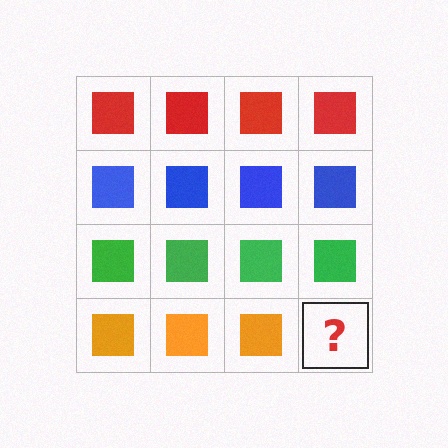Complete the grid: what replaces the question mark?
The question mark should be replaced with an orange square.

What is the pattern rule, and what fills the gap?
The rule is that each row has a consistent color. The gap should be filled with an orange square.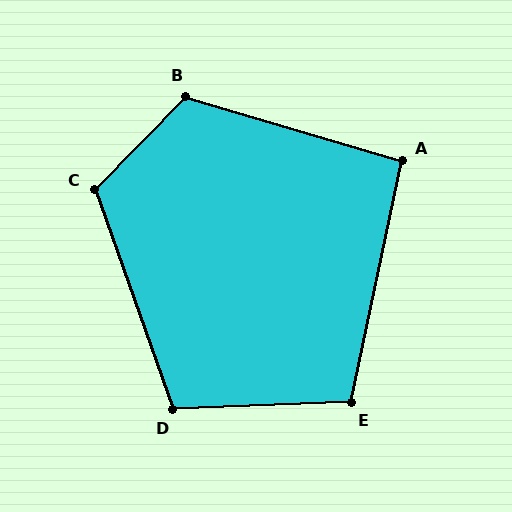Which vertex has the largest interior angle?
B, at approximately 118 degrees.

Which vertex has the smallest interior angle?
A, at approximately 95 degrees.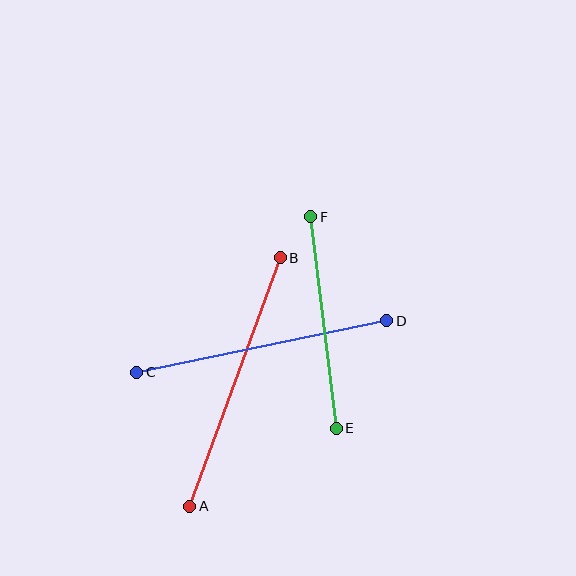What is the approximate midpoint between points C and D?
The midpoint is at approximately (262, 347) pixels.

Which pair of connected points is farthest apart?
Points A and B are farthest apart.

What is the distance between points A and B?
The distance is approximately 264 pixels.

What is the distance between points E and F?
The distance is approximately 213 pixels.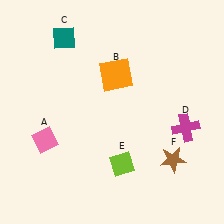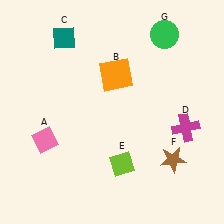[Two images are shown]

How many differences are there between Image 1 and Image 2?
There is 1 difference between the two images.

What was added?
A green circle (G) was added in Image 2.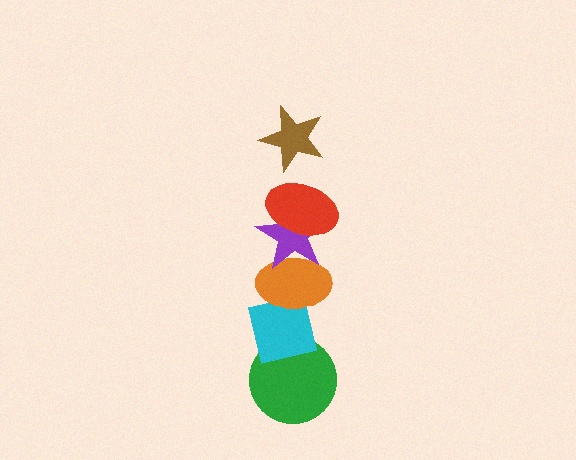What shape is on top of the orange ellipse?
The purple star is on top of the orange ellipse.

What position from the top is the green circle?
The green circle is 6th from the top.